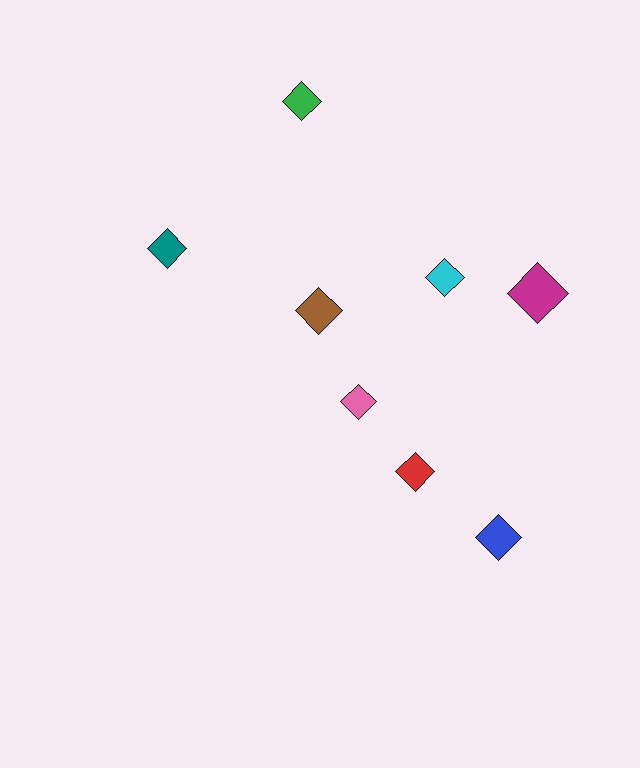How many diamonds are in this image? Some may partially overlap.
There are 8 diamonds.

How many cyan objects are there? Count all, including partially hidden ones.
There is 1 cyan object.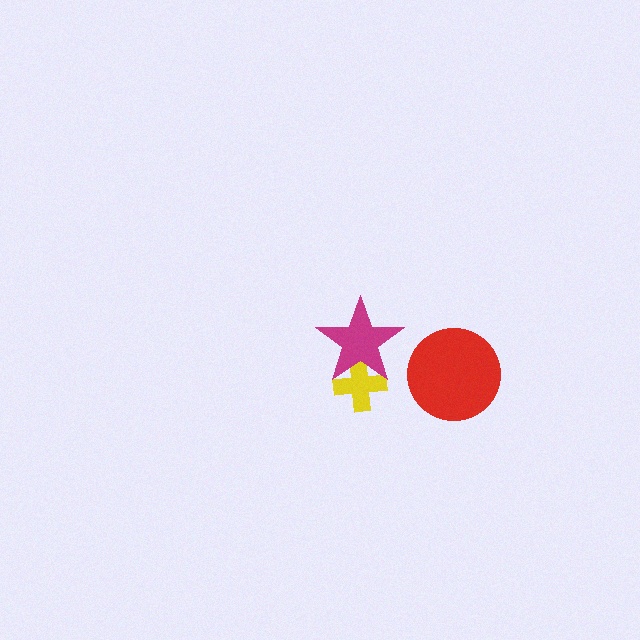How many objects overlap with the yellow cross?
1 object overlaps with the yellow cross.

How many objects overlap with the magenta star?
1 object overlaps with the magenta star.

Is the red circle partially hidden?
No, no other shape covers it.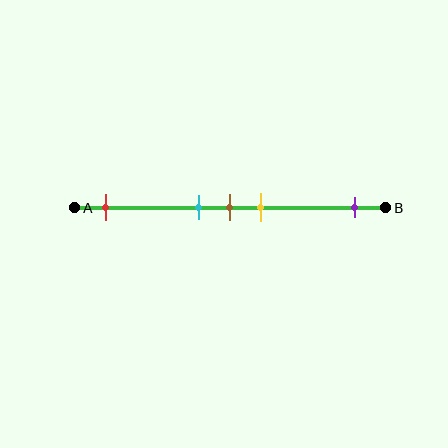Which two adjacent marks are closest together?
The cyan and brown marks are the closest adjacent pair.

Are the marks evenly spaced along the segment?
No, the marks are not evenly spaced.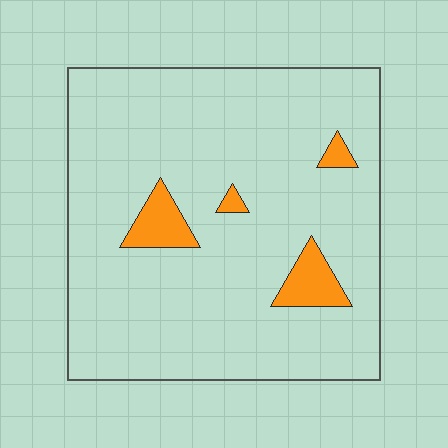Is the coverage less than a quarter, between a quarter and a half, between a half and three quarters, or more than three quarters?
Less than a quarter.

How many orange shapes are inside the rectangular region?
4.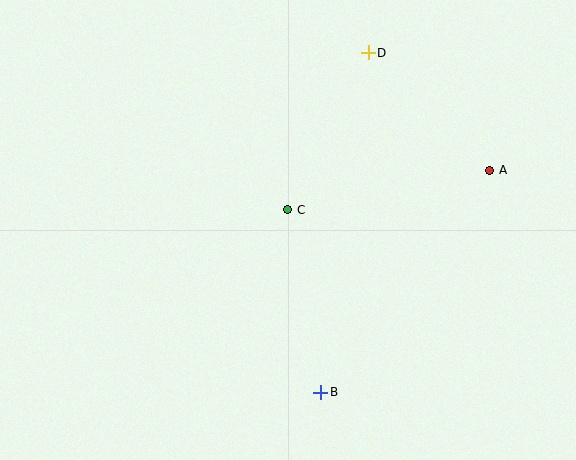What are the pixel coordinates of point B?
Point B is at (321, 392).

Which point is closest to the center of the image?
Point C at (288, 210) is closest to the center.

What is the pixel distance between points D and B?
The distance between D and B is 343 pixels.